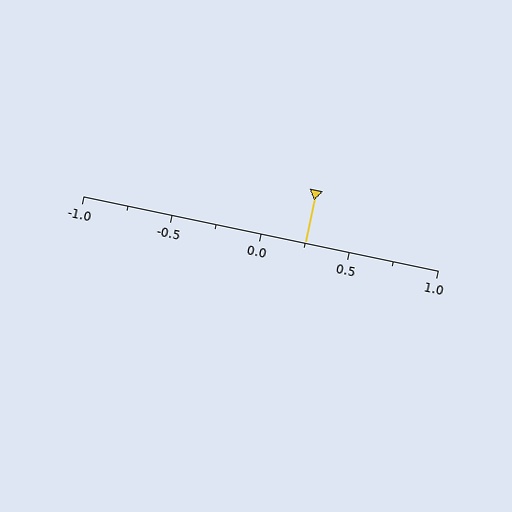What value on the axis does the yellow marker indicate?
The marker indicates approximately 0.25.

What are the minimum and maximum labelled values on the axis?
The axis runs from -1.0 to 1.0.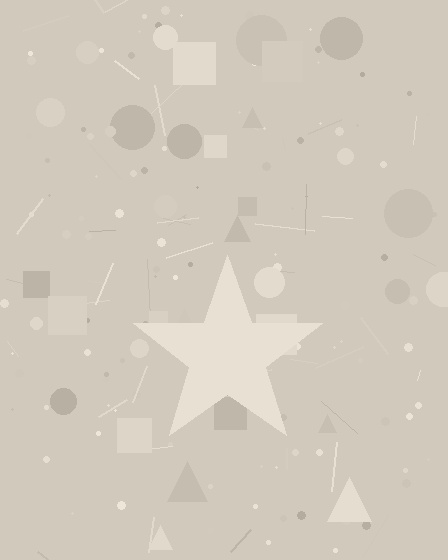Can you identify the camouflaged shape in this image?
The camouflaged shape is a star.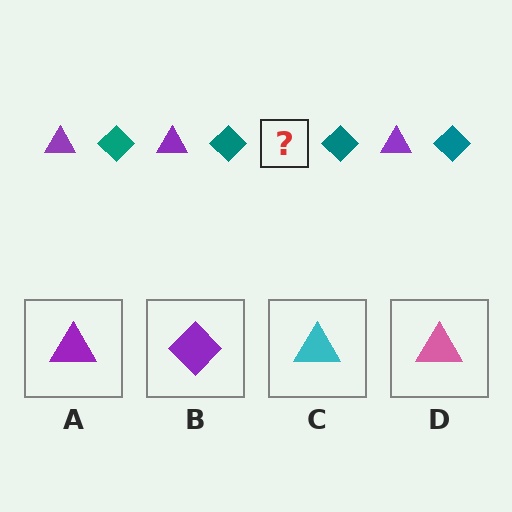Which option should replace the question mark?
Option A.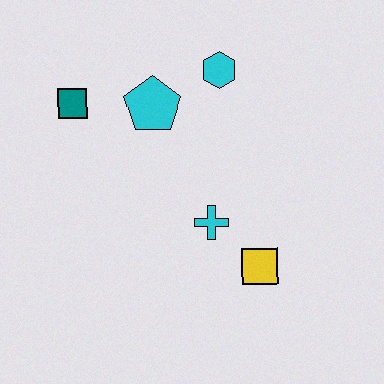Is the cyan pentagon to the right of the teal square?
Yes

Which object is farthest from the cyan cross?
The teal square is farthest from the cyan cross.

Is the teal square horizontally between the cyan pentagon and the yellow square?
No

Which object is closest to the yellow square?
The cyan cross is closest to the yellow square.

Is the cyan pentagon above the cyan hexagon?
No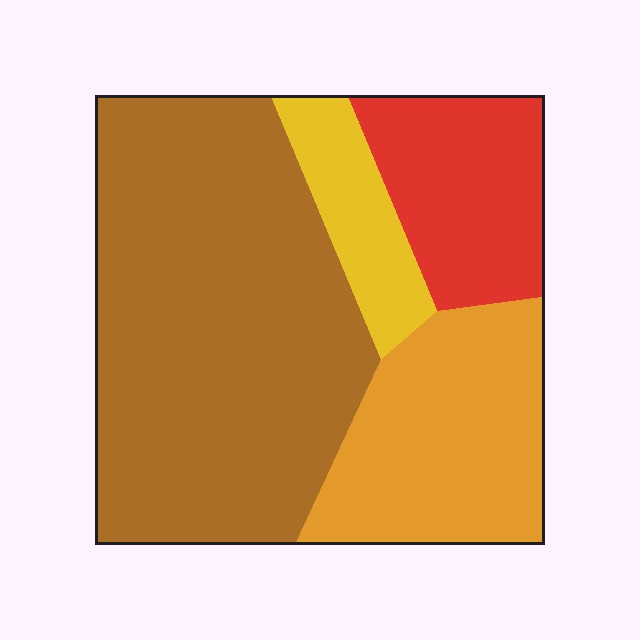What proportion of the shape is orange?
Orange covers about 25% of the shape.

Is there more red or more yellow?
Red.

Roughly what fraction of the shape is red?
Red covers roughly 15% of the shape.